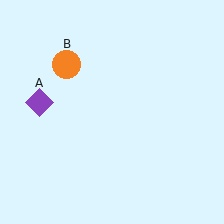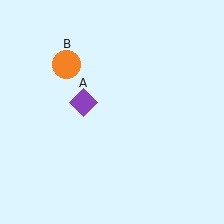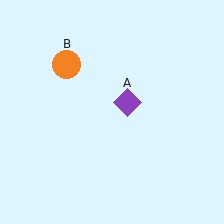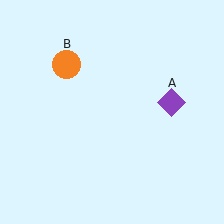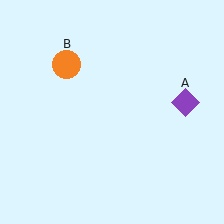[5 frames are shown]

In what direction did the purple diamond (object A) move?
The purple diamond (object A) moved right.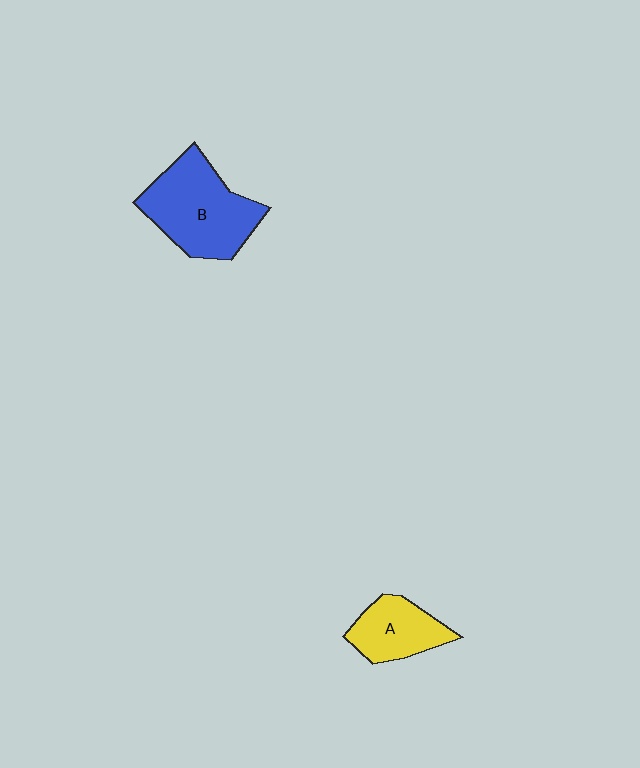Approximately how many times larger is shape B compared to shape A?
Approximately 1.7 times.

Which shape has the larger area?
Shape B (blue).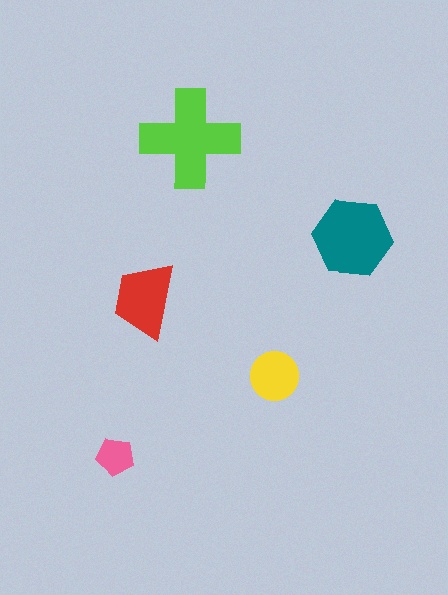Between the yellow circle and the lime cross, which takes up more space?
The lime cross.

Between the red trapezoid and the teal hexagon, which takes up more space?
The teal hexagon.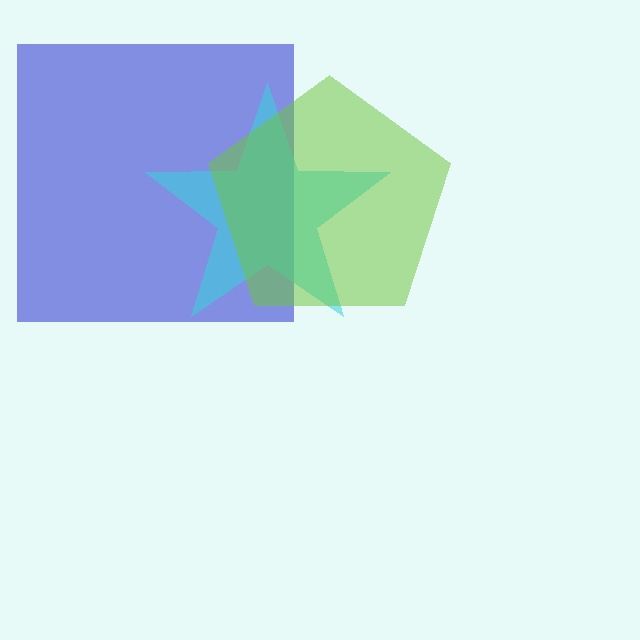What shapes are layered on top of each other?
The layered shapes are: a blue square, a cyan star, a lime pentagon.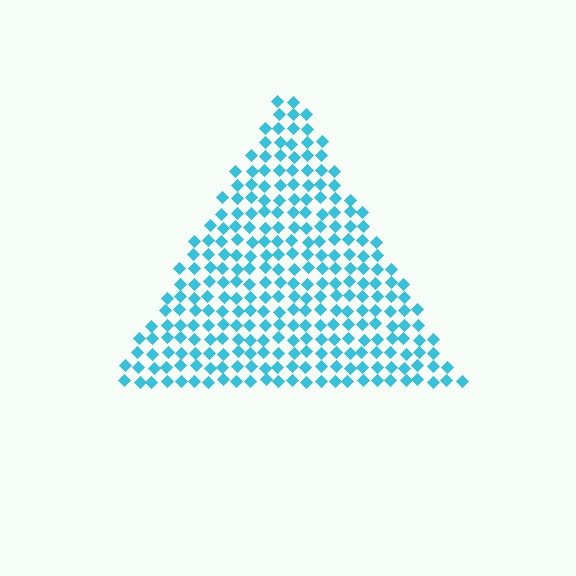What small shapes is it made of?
It is made of small diamonds.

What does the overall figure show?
The overall figure shows a triangle.